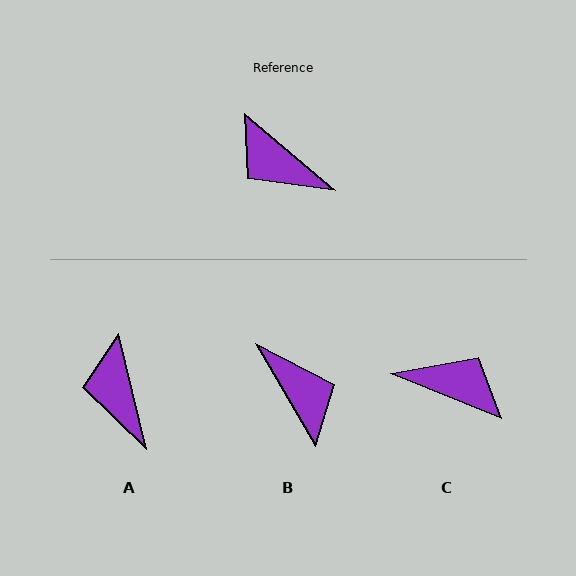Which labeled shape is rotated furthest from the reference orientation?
C, about 162 degrees away.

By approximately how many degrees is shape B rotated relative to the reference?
Approximately 160 degrees counter-clockwise.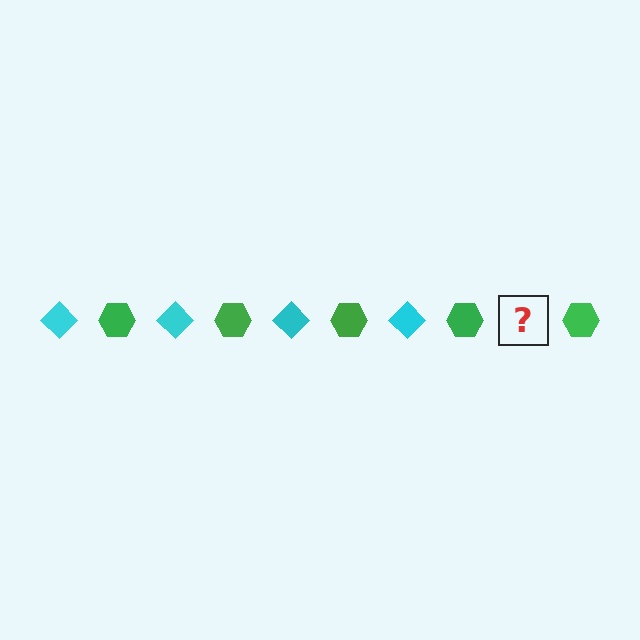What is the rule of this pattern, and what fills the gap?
The rule is that the pattern alternates between cyan diamond and green hexagon. The gap should be filled with a cyan diamond.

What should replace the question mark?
The question mark should be replaced with a cyan diamond.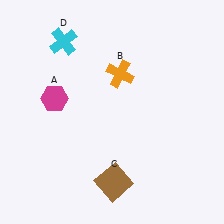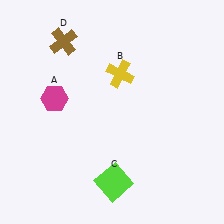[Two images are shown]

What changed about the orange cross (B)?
In Image 1, B is orange. In Image 2, it changed to yellow.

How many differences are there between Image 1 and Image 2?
There are 3 differences between the two images.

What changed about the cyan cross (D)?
In Image 1, D is cyan. In Image 2, it changed to brown.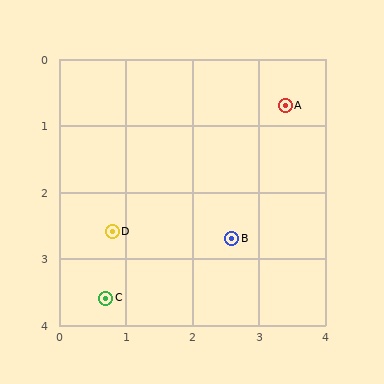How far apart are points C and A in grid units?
Points C and A are about 4.0 grid units apart.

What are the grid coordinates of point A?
Point A is at approximately (3.4, 0.7).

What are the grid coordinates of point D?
Point D is at approximately (0.8, 2.6).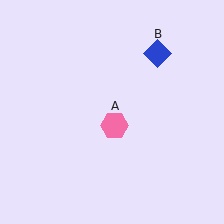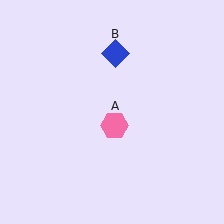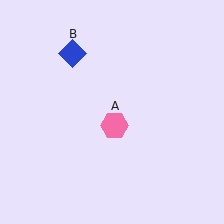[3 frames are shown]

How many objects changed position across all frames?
1 object changed position: blue diamond (object B).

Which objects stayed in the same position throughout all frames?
Pink hexagon (object A) remained stationary.